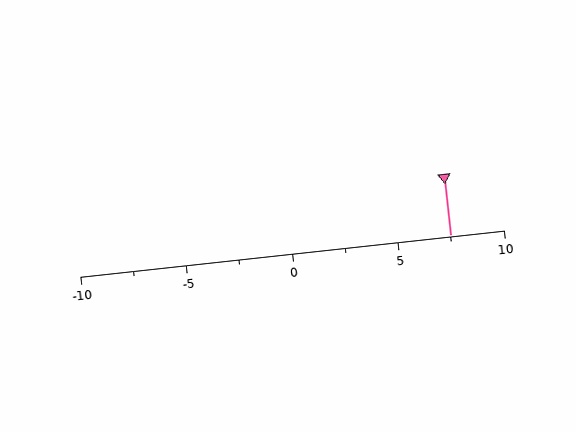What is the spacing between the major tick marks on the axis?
The major ticks are spaced 5 apart.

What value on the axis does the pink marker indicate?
The marker indicates approximately 7.5.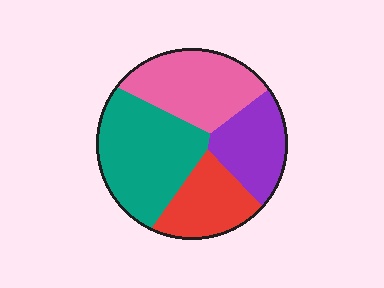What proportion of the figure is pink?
Pink takes up about one quarter (1/4) of the figure.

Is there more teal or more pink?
Teal.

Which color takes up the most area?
Teal, at roughly 35%.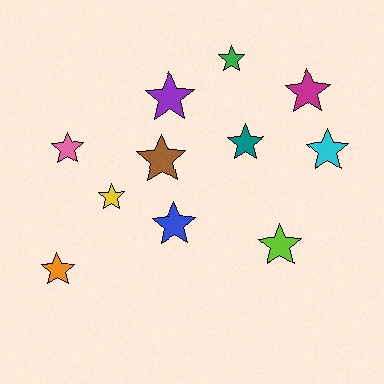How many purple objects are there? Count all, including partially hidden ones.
There is 1 purple object.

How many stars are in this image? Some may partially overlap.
There are 11 stars.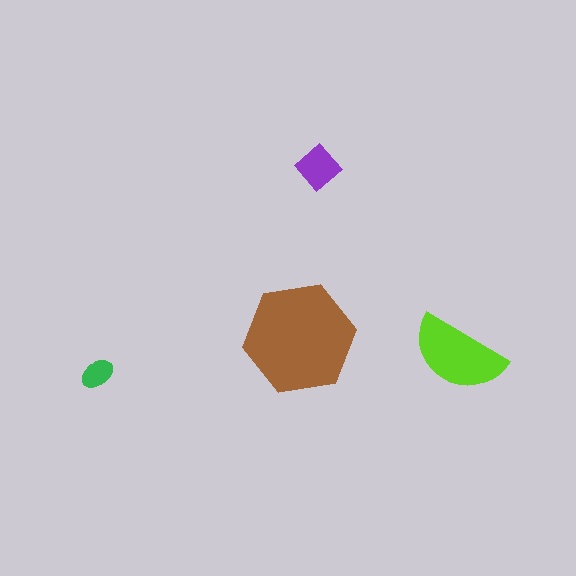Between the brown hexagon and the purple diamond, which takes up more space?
The brown hexagon.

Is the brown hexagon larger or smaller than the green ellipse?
Larger.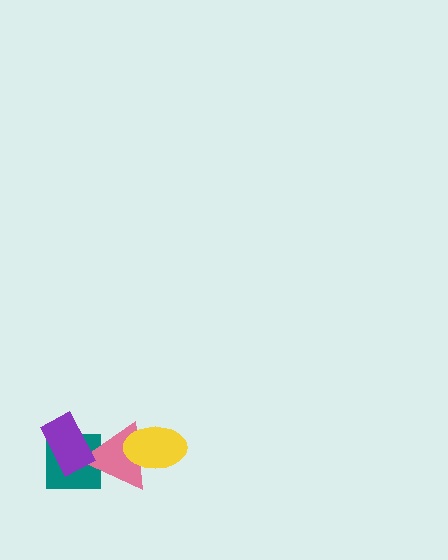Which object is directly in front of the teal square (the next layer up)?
The pink triangle is directly in front of the teal square.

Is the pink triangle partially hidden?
Yes, it is partially covered by another shape.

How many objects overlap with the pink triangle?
3 objects overlap with the pink triangle.